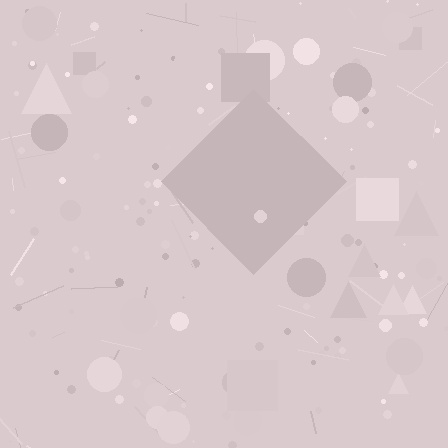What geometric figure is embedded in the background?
A diamond is embedded in the background.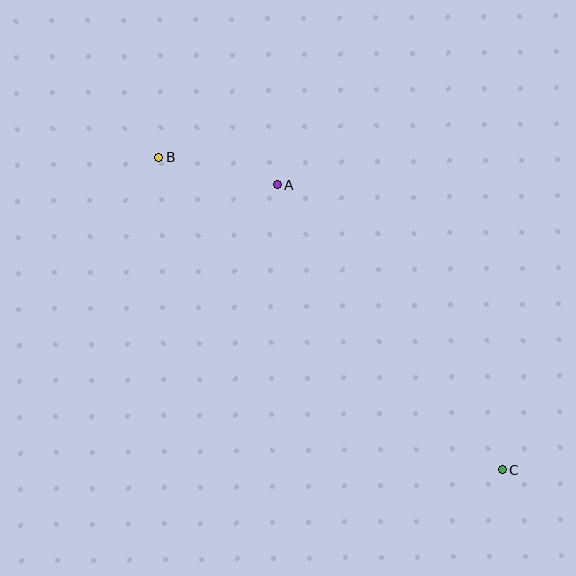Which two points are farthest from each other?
Points B and C are farthest from each other.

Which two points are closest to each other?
Points A and B are closest to each other.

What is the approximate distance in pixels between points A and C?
The distance between A and C is approximately 363 pixels.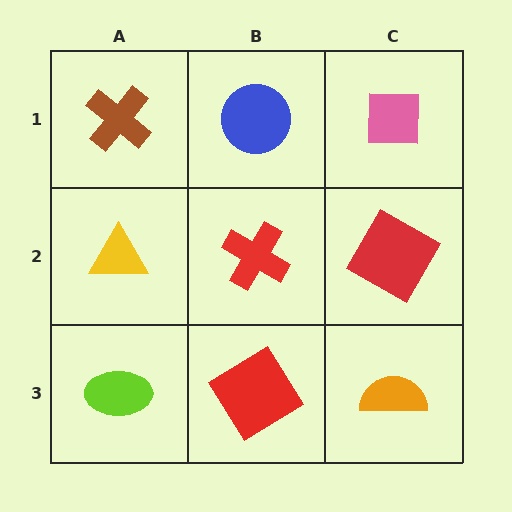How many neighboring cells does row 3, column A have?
2.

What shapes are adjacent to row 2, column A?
A brown cross (row 1, column A), a lime ellipse (row 3, column A), a red cross (row 2, column B).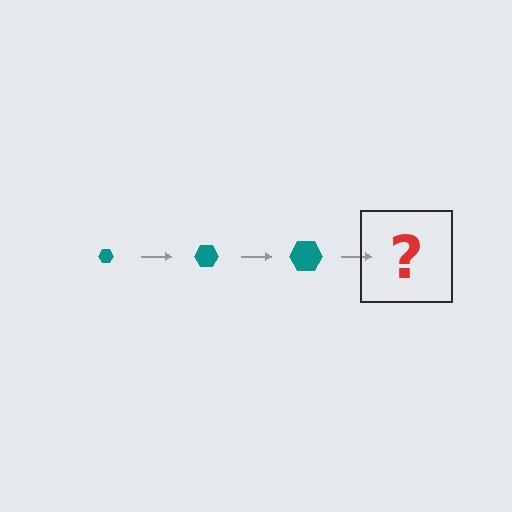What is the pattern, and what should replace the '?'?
The pattern is that the hexagon gets progressively larger each step. The '?' should be a teal hexagon, larger than the previous one.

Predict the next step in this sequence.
The next step is a teal hexagon, larger than the previous one.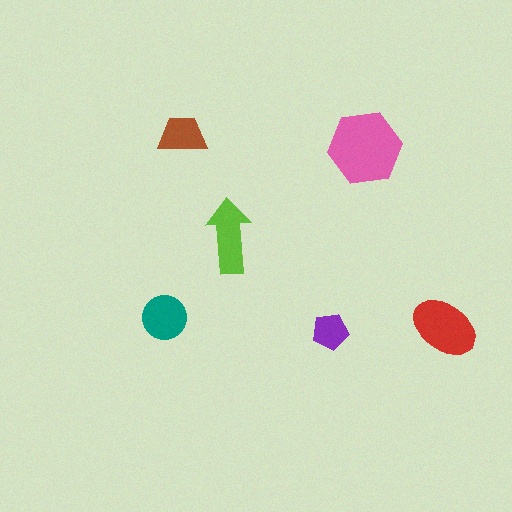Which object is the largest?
The pink hexagon.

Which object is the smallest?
The purple pentagon.